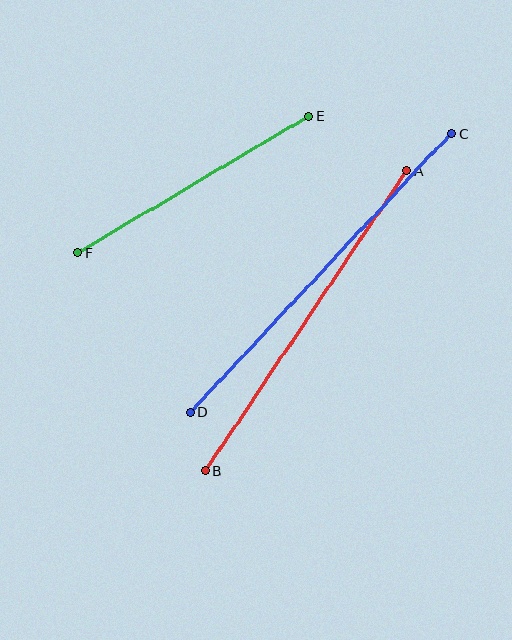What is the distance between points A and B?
The distance is approximately 362 pixels.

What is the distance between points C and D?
The distance is approximately 382 pixels.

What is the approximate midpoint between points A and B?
The midpoint is at approximately (306, 321) pixels.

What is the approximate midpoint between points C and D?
The midpoint is at approximately (321, 273) pixels.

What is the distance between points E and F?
The distance is approximately 269 pixels.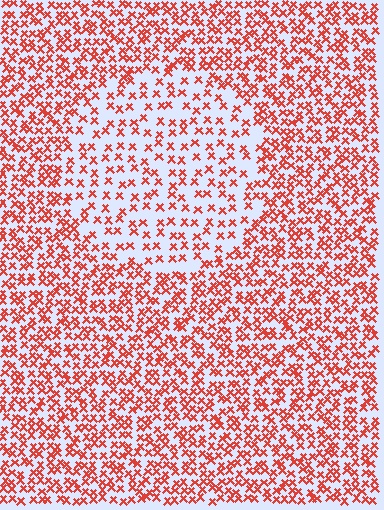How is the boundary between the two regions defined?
The boundary is defined by a change in element density (approximately 2.0x ratio). All elements are the same color, size, and shape.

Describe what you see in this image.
The image contains small red elements arranged at two different densities. A circle-shaped region is visible where the elements are less densely packed than the surrounding area.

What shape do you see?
I see a circle.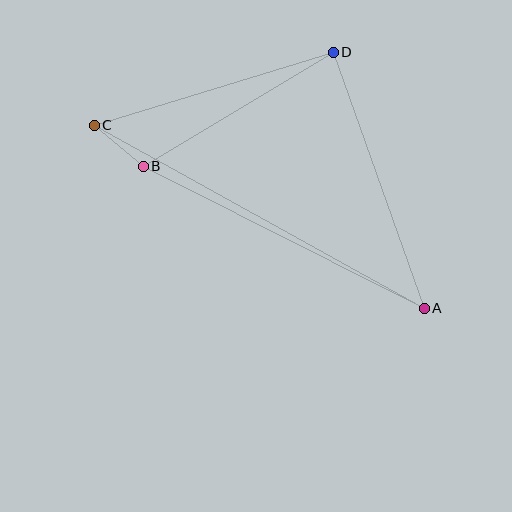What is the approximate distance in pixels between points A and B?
The distance between A and B is approximately 315 pixels.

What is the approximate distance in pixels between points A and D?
The distance between A and D is approximately 272 pixels.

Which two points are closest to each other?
Points B and C are closest to each other.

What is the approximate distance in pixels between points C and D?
The distance between C and D is approximately 250 pixels.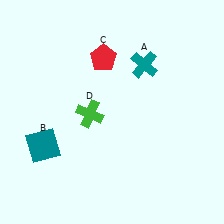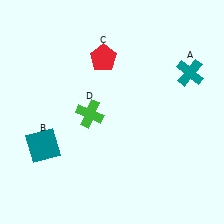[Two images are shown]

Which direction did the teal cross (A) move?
The teal cross (A) moved right.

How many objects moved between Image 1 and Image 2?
1 object moved between the two images.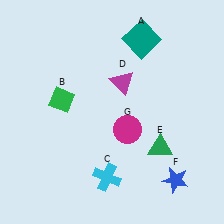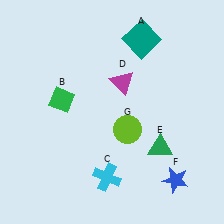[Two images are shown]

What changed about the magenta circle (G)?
In Image 1, G is magenta. In Image 2, it changed to lime.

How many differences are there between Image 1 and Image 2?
There is 1 difference between the two images.